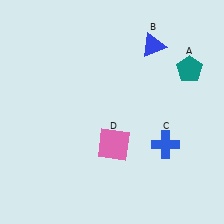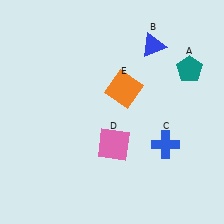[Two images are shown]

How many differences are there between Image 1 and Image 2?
There is 1 difference between the two images.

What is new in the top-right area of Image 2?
An orange square (E) was added in the top-right area of Image 2.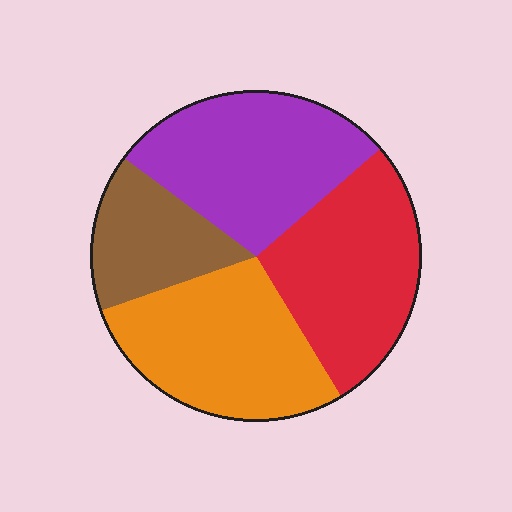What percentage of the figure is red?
Red takes up between a quarter and a half of the figure.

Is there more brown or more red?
Red.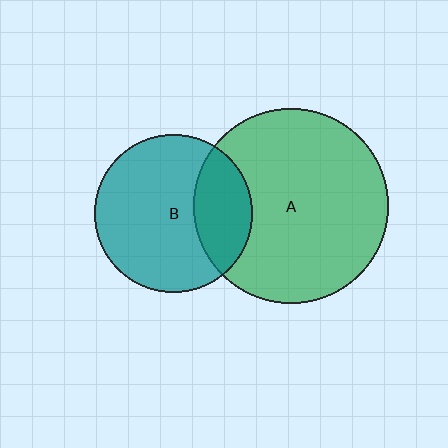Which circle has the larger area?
Circle A (green).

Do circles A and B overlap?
Yes.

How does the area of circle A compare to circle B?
Approximately 1.5 times.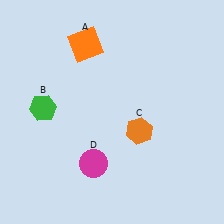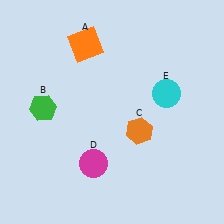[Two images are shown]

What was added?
A cyan circle (E) was added in Image 2.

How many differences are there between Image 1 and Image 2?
There is 1 difference between the two images.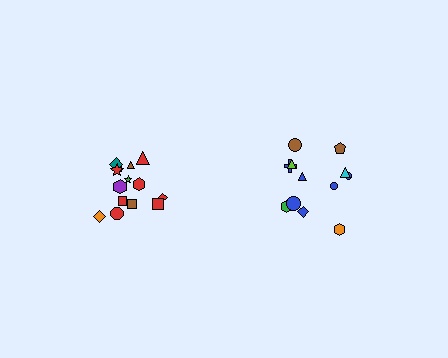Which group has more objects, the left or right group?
The left group.